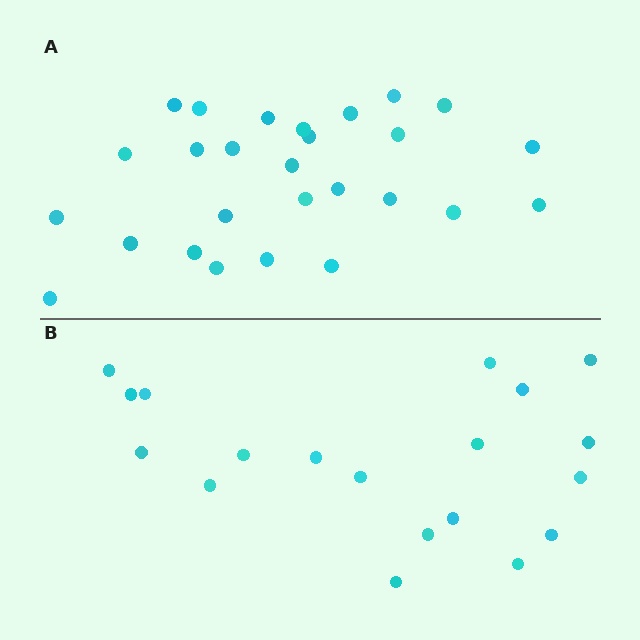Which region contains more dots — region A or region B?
Region A (the top region) has more dots.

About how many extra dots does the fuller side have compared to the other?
Region A has roughly 8 or so more dots than region B.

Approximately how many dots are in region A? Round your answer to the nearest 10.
About 30 dots. (The exact count is 27, which rounds to 30.)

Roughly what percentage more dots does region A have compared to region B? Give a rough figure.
About 40% more.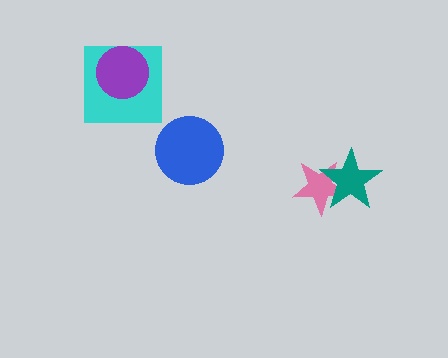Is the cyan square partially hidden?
Yes, it is partially covered by another shape.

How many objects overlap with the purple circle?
1 object overlaps with the purple circle.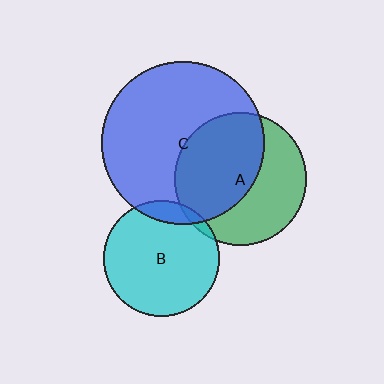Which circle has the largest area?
Circle C (blue).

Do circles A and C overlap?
Yes.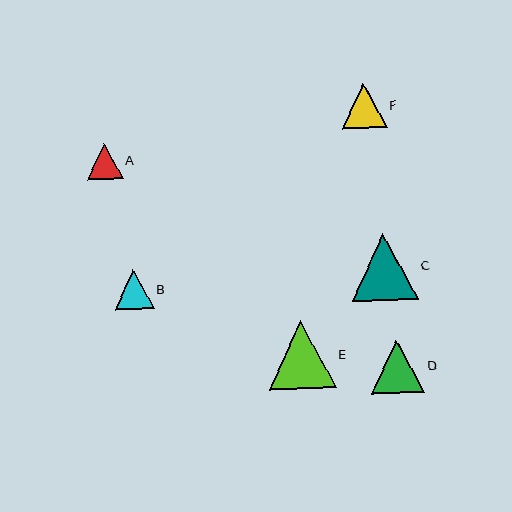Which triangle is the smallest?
Triangle A is the smallest with a size of approximately 36 pixels.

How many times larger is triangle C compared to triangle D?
Triangle C is approximately 1.2 times the size of triangle D.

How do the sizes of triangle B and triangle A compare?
Triangle B and triangle A are approximately the same size.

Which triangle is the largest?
Triangle E is the largest with a size of approximately 67 pixels.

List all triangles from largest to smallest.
From largest to smallest: E, C, D, F, B, A.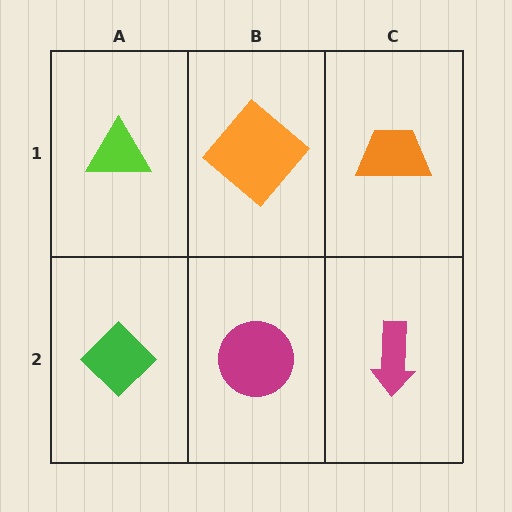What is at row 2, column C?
A magenta arrow.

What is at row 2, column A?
A green diamond.